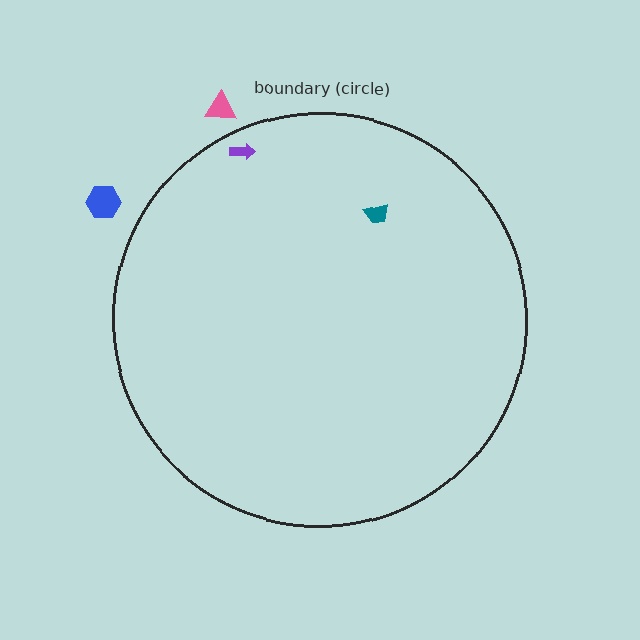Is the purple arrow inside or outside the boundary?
Inside.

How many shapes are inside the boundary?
2 inside, 2 outside.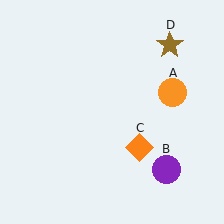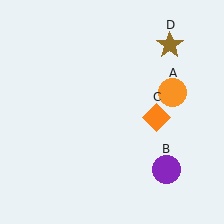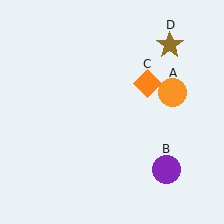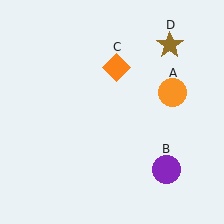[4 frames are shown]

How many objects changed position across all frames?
1 object changed position: orange diamond (object C).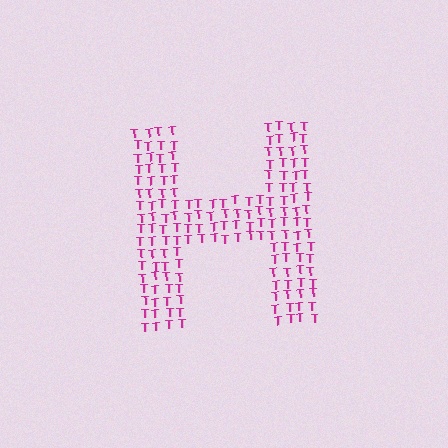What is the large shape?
The large shape is the letter H.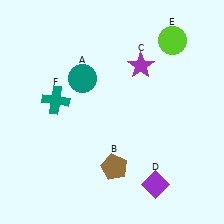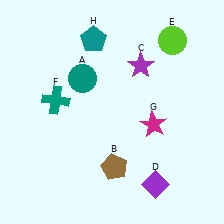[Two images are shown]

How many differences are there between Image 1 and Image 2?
There are 2 differences between the two images.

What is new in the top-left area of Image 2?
A teal pentagon (H) was added in the top-left area of Image 2.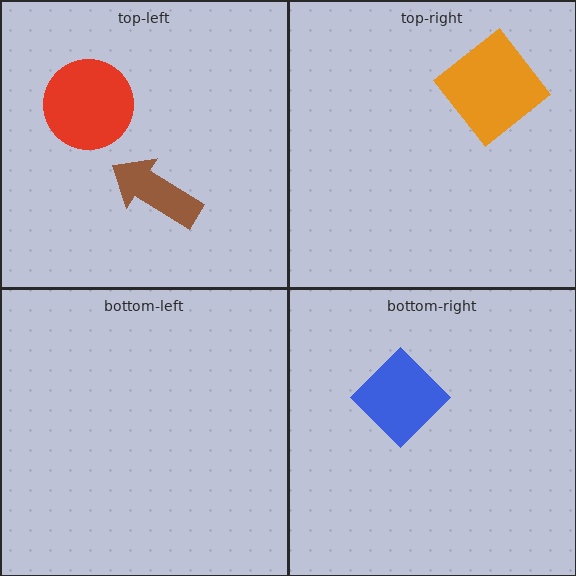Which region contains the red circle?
The top-left region.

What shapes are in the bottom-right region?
The blue diamond.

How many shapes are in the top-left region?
2.